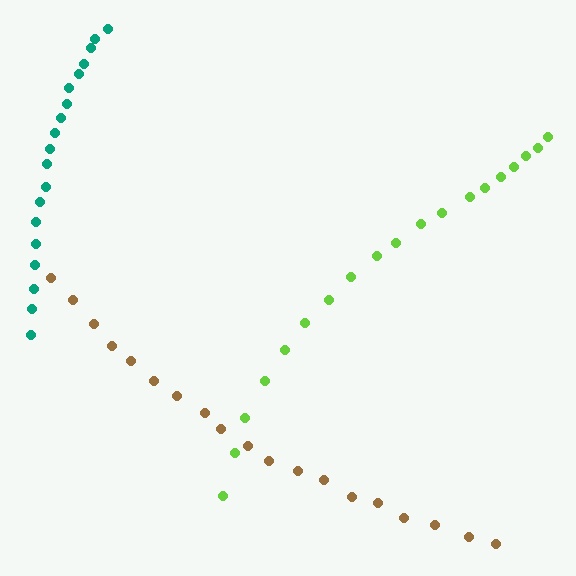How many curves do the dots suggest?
There are 3 distinct paths.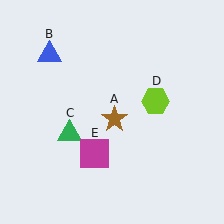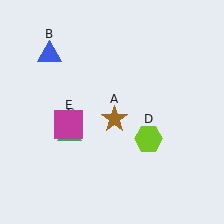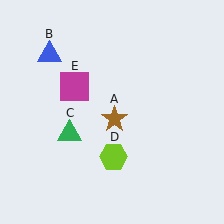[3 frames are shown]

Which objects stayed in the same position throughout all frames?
Brown star (object A) and blue triangle (object B) and green triangle (object C) remained stationary.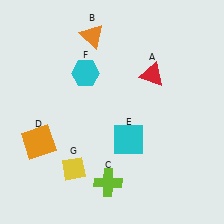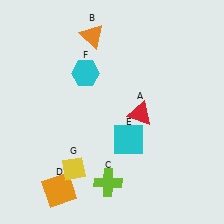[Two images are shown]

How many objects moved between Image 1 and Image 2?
2 objects moved between the two images.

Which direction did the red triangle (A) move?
The red triangle (A) moved down.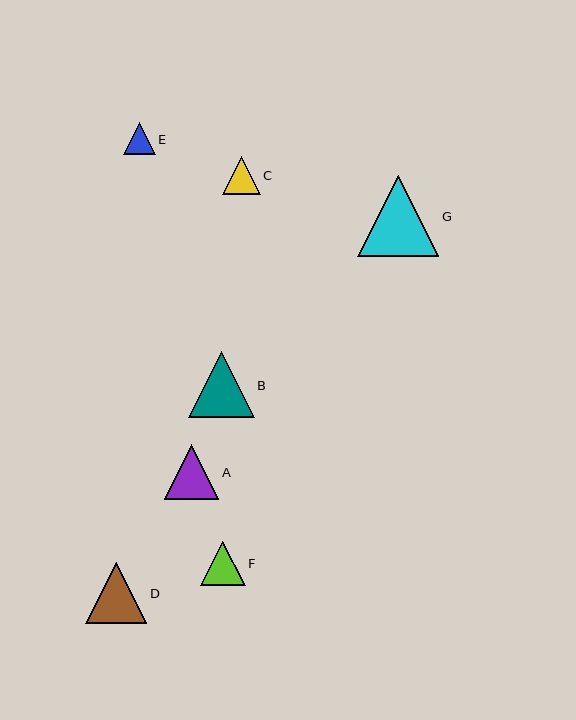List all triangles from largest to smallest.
From largest to smallest: G, B, D, A, F, C, E.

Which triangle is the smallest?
Triangle E is the smallest with a size of approximately 32 pixels.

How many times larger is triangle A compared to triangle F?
Triangle A is approximately 1.2 times the size of triangle F.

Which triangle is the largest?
Triangle G is the largest with a size of approximately 81 pixels.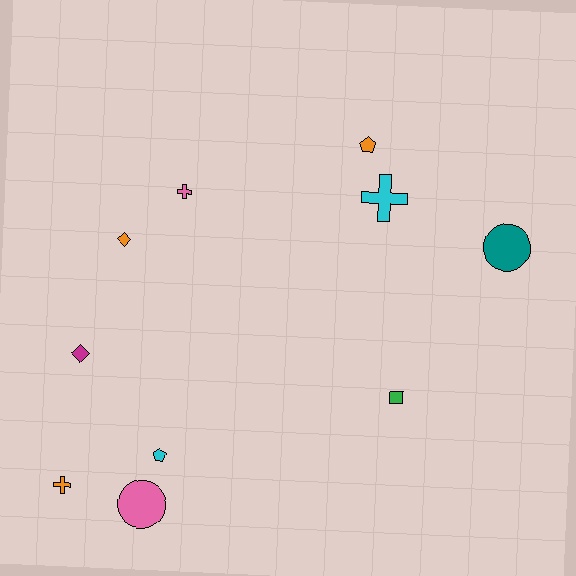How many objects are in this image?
There are 10 objects.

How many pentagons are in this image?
There are 2 pentagons.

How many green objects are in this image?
There is 1 green object.